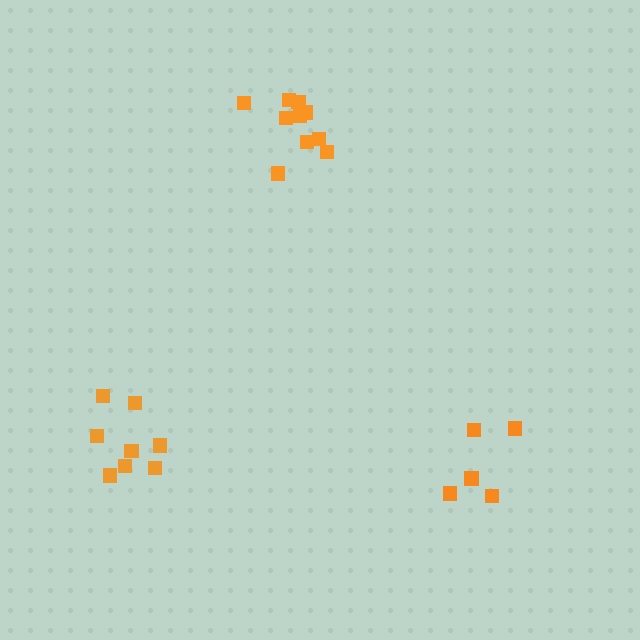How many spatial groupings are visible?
There are 3 spatial groupings.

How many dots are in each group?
Group 1: 8 dots, Group 2: 5 dots, Group 3: 10 dots (23 total).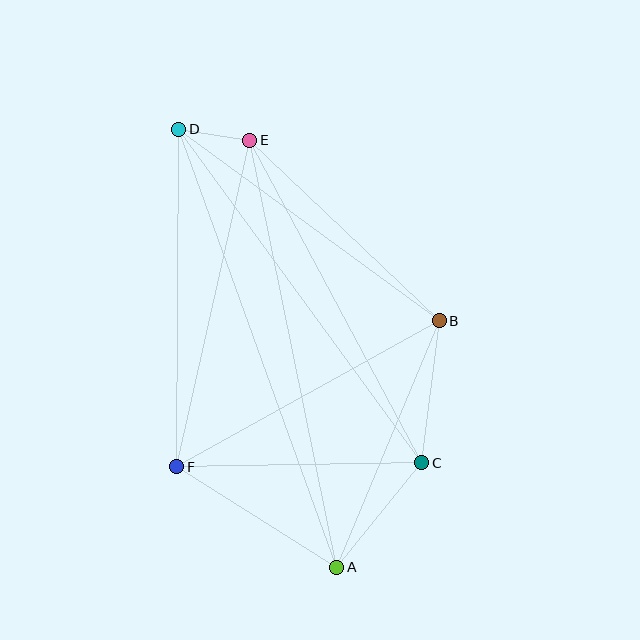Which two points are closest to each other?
Points D and E are closest to each other.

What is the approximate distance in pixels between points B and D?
The distance between B and D is approximately 323 pixels.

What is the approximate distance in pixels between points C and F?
The distance between C and F is approximately 245 pixels.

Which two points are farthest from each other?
Points A and D are farthest from each other.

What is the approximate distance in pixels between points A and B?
The distance between A and B is approximately 267 pixels.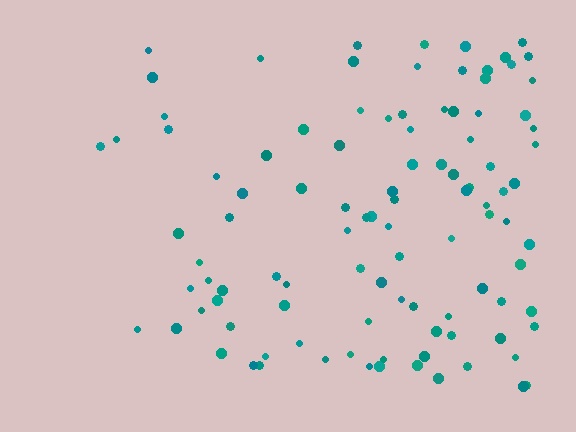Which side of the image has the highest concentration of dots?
The right.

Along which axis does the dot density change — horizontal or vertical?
Horizontal.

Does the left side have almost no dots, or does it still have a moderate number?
Still a moderate number, just noticeably fewer than the right.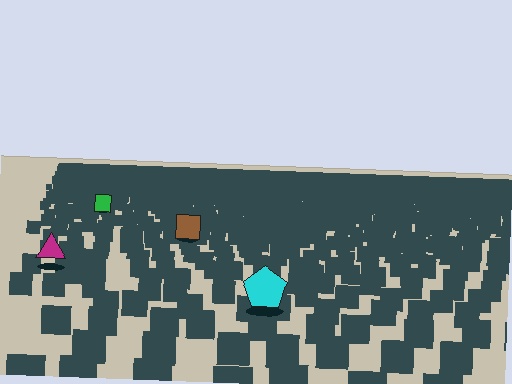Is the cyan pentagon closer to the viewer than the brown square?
Yes. The cyan pentagon is closer — you can tell from the texture gradient: the ground texture is coarser near it.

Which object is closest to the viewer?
The cyan pentagon is closest. The texture marks near it are larger and more spread out.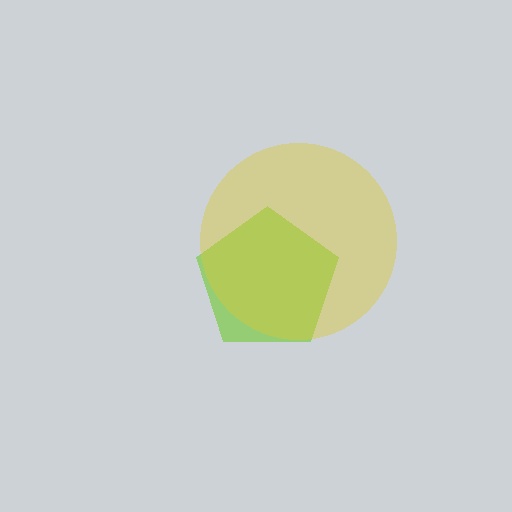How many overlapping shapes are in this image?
There are 2 overlapping shapes in the image.